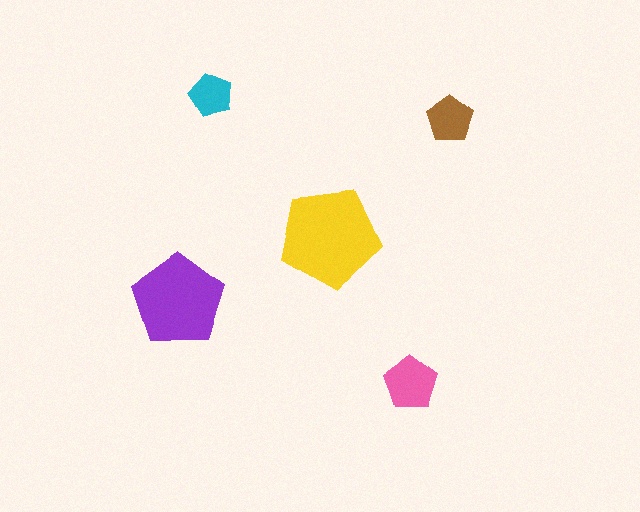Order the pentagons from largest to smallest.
the yellow one, the purple one, the pink one, the brown one, the cyan one.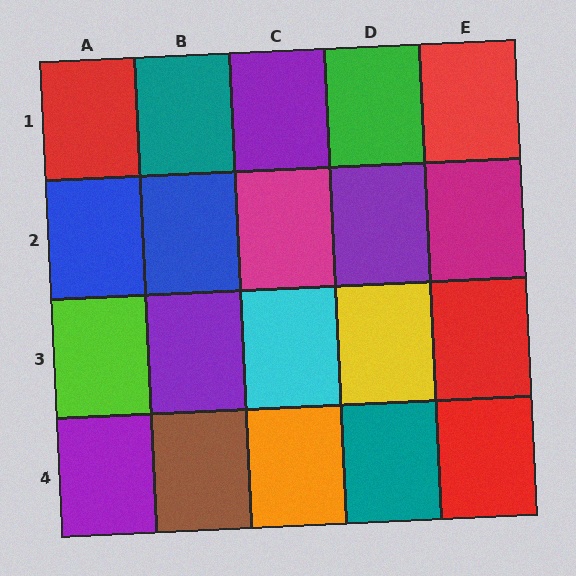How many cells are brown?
1 cell is brown.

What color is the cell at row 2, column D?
Purple.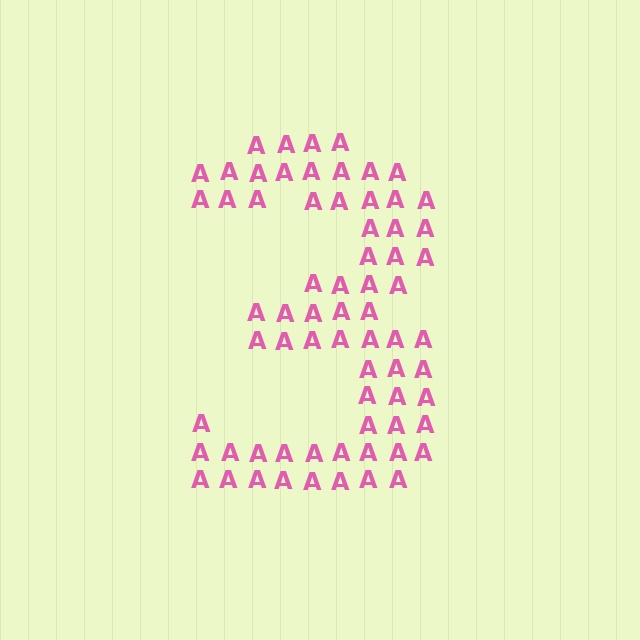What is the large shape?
The large shape is the digit 3.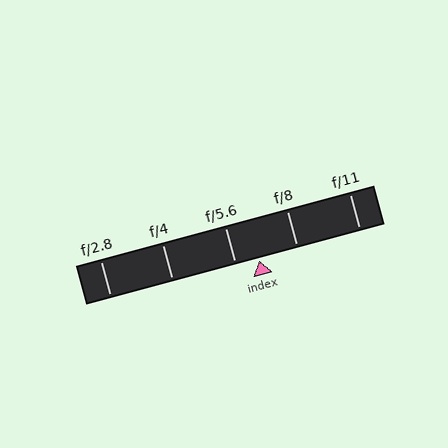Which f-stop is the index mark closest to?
The index mark is closest to f/5.6.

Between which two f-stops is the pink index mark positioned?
The index mark is between f/5.6 and f/8.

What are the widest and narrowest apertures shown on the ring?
The widest aperture shown is f/2.8 and the narrowest is f/11.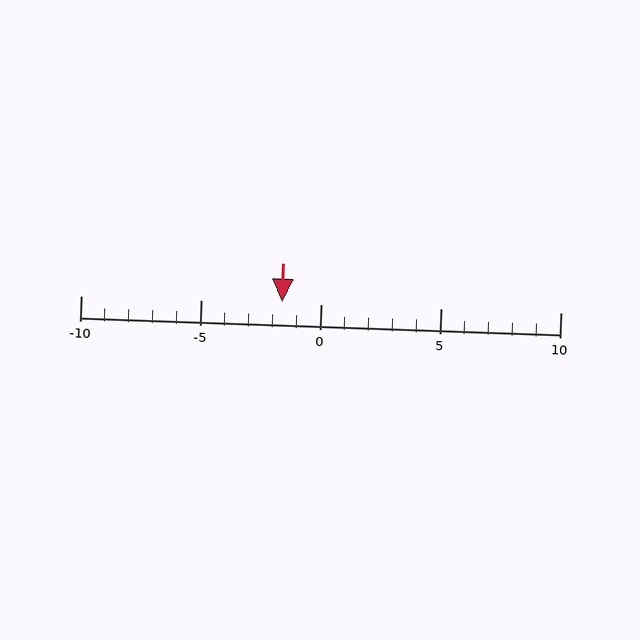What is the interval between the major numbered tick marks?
The major tick marks are spaced 5 units apart.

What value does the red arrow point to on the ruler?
The red arrow points to approximately -2.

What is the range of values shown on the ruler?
The ruler shows values from -10 to 10.